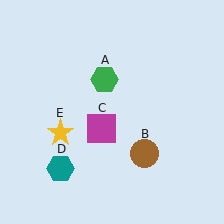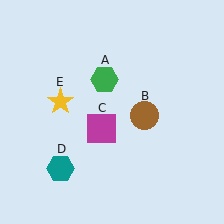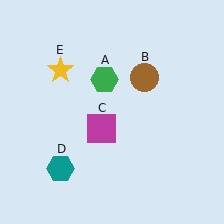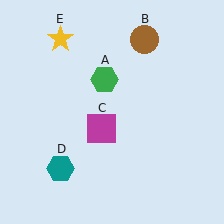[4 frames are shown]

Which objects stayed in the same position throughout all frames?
Green hexagon (object A) and magenta square (object C) and teal hexagon (object D) remained stationary.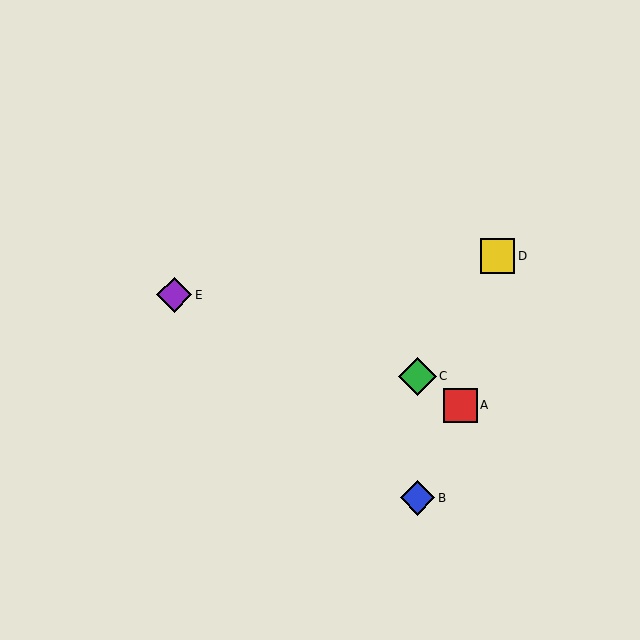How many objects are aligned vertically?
2 objects (B, C) are aligned vertically.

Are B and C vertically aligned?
Yes, both are at x≈418.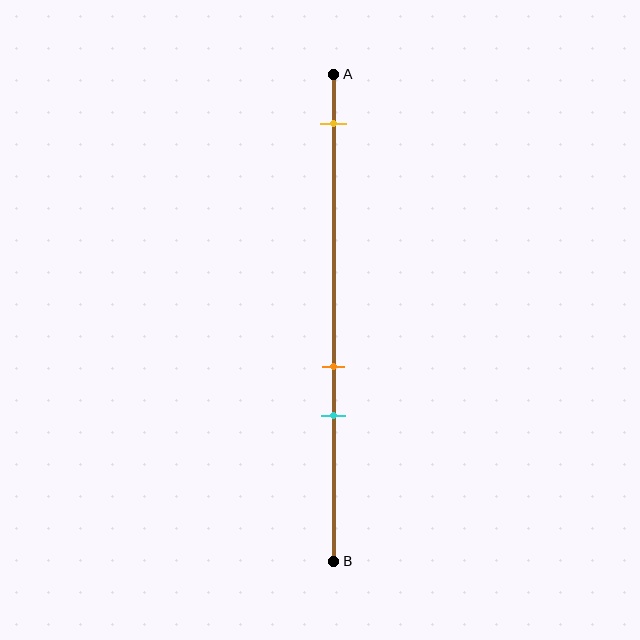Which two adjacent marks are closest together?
The orange and cyan marks are the closest adjacent pair.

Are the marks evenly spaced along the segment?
No, the marks are not evenly spaced.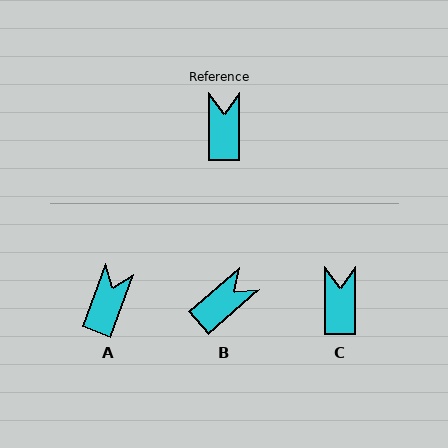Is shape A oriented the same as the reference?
No, it is off by about 20 degrees.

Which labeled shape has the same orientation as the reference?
C.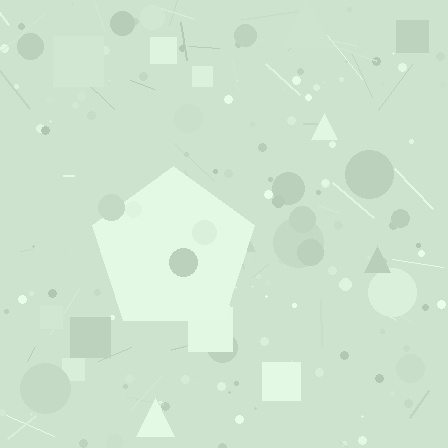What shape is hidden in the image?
A pentagon is hidden in the image.